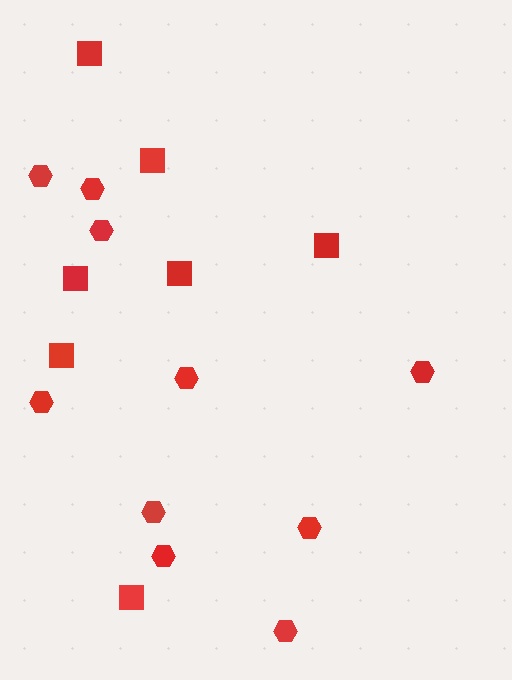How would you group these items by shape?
There are 2 groups: one group of squares (7) and one group of hexagons (10).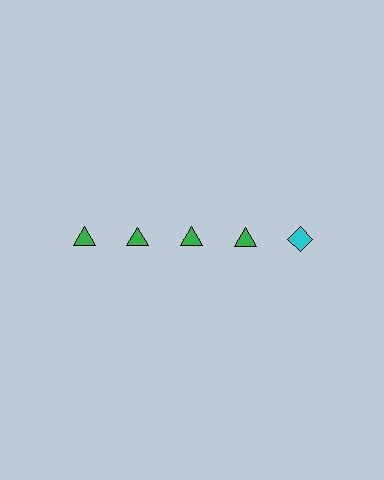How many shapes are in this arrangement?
There are 5 shapes arranged in a grid pattern.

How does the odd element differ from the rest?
It differs in both color (cyan instead of green) and shape (diamond instead of triangle).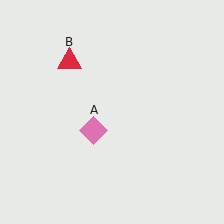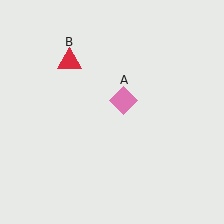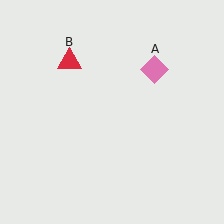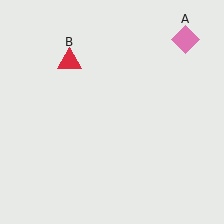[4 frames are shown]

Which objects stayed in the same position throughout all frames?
Red triangle (object B) remained stationary.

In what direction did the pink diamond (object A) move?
The pink diamond (object A) moved up and to the right.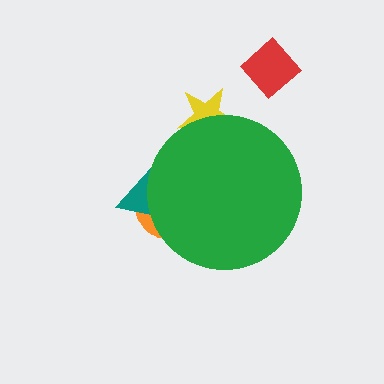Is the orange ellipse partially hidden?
Yes, the orange ellipse is partially hidden behind the green circle.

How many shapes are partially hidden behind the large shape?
3 shapes are partially hidden.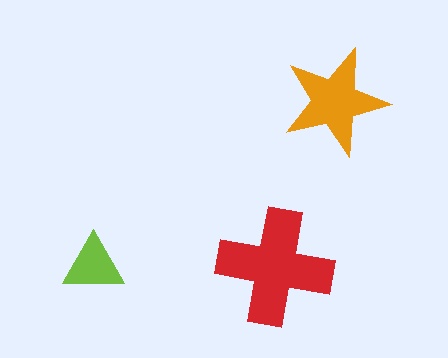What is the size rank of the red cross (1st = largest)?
1st.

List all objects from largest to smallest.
The red cross, the orange star, the lime triangle.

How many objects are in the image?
There are 3 objects in the image.